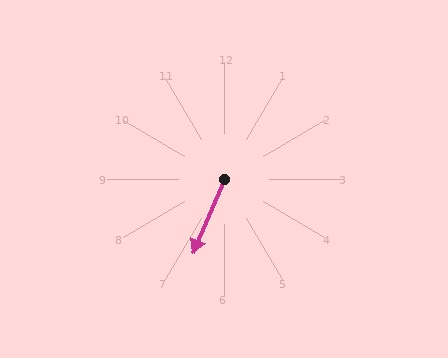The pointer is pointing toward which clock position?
Roughly 7 o'clock.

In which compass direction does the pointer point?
Southwest.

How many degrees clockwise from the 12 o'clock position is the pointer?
Approximately 203 degrees.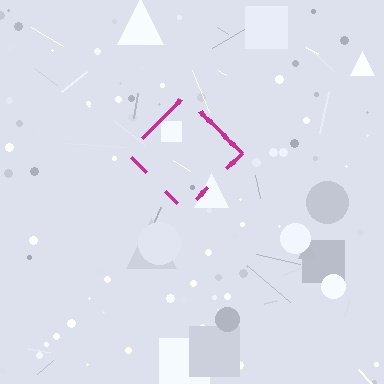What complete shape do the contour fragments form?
The contour fragments form a diamond.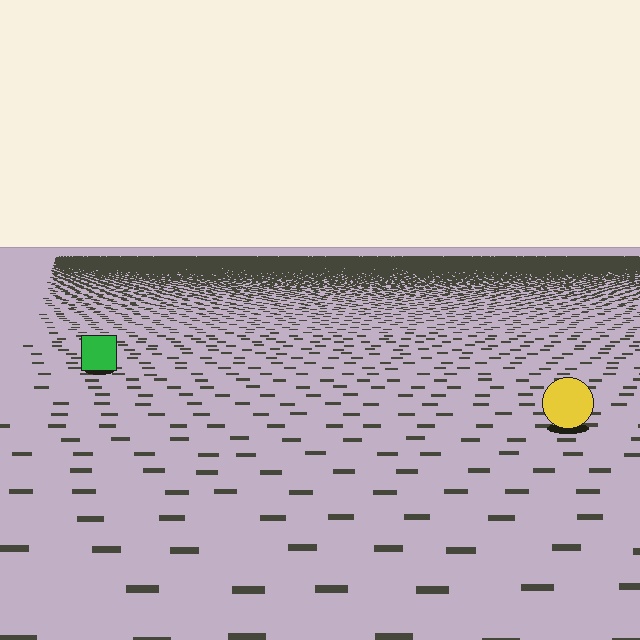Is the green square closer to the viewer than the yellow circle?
No. The yellow circle is closer — you can tell from the texture gradient: the ground texture is coarser near it.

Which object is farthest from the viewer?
The green square is farthest from the viewer. It appears smaller and the ground texture around it is denser.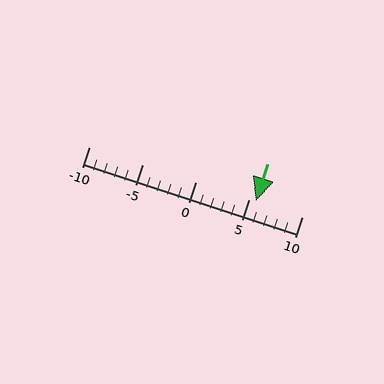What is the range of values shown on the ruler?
The ruler shows values from -10 to 10.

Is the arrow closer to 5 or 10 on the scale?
The arrow is closer to 5.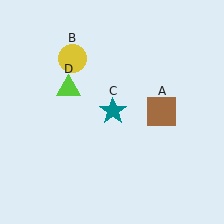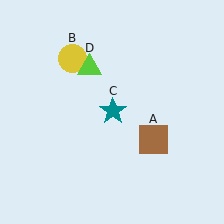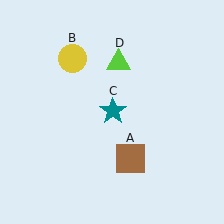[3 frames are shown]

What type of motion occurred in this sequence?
The brown square (object A), lime triangle (object D) rotated clockwise around the center of the scene.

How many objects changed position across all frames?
2 objects changed position: brown square (object A), lime triangle (object D).